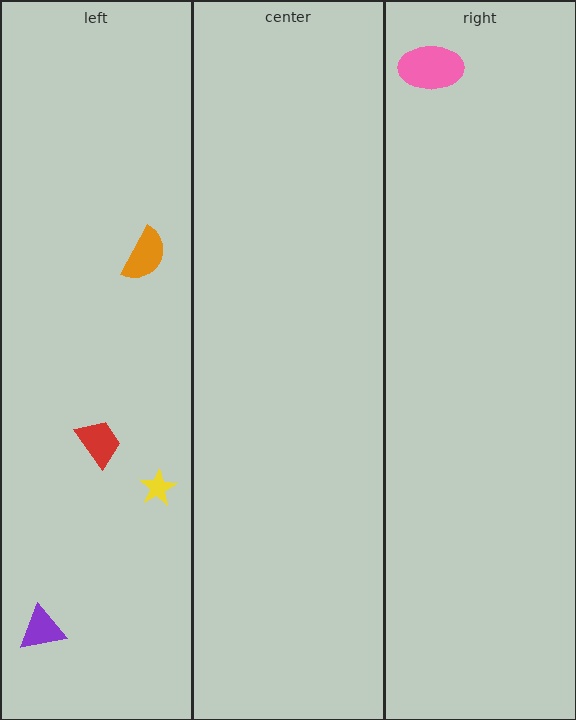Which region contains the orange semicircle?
The left region.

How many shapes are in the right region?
1.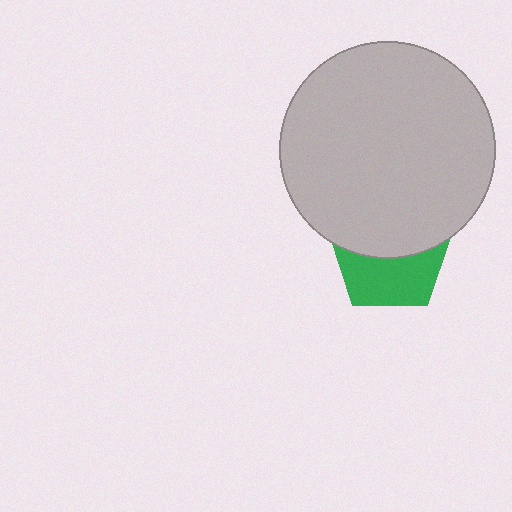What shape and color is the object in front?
The object in front is a light gray circle.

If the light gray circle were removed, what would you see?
You would see the complete green pentagon.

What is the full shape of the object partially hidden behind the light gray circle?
The partially hidden object is a green pentagon.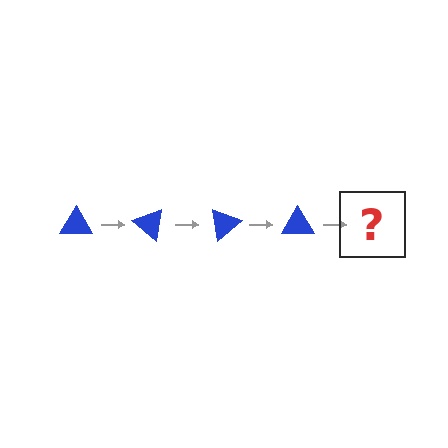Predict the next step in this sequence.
The next step is a blue triangle rotated 160 degrees.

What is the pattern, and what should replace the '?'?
The pattern is that the triangle rotates 40 degrees each step. The '?' should be a blue triangle rotated 160 degrees.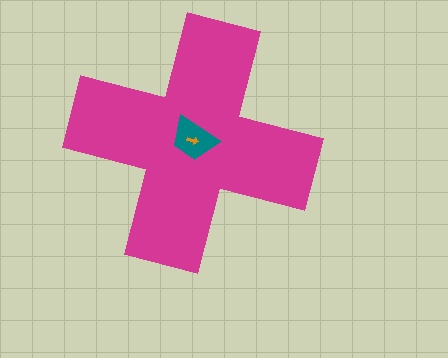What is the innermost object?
The orange arrow.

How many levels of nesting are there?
3.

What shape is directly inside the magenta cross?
The teal trapezoid.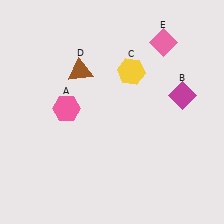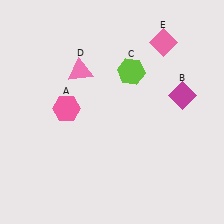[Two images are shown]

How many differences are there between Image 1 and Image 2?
There are 2 differences between the two images.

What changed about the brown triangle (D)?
In Image 1, D is brown. In Image 2, it changed to pink.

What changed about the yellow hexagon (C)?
In Image 1, C is yellow. In Image 2, it changed to lime.